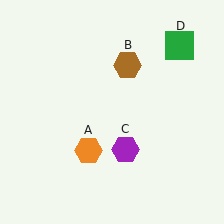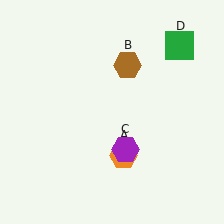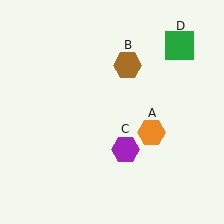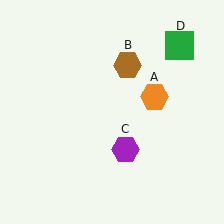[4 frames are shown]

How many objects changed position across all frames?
1 object changed position: orange hexagon (object A).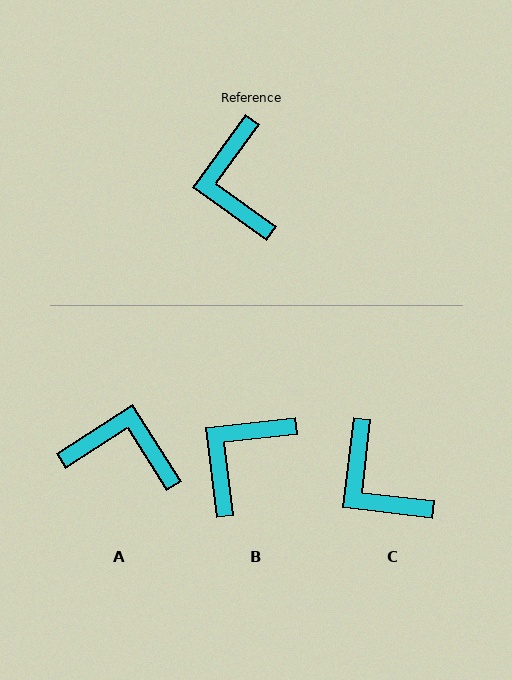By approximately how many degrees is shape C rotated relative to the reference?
Approximately 29 degrees counter-clockwise.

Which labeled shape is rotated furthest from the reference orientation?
A, about 111 degrees away.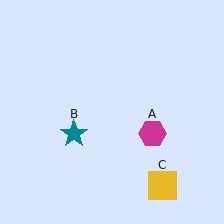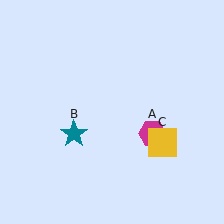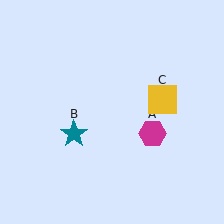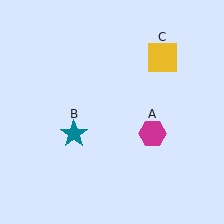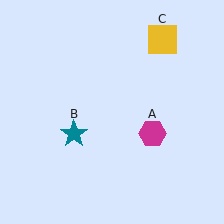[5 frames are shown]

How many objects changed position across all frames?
1 object changed position: yellow square (object C).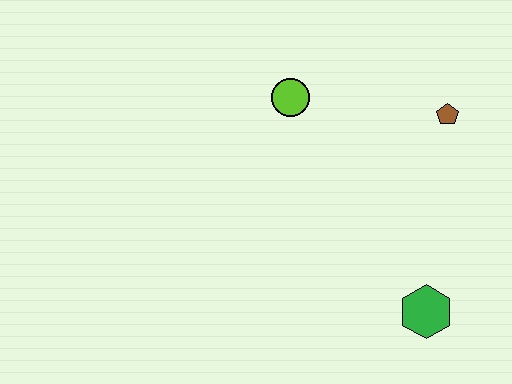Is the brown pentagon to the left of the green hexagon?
No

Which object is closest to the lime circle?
The brown pentagon is closest to the lime circle.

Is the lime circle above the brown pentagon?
Yes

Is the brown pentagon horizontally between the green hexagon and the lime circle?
No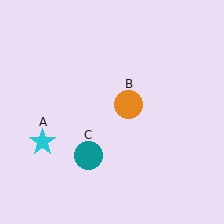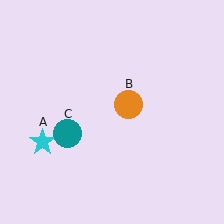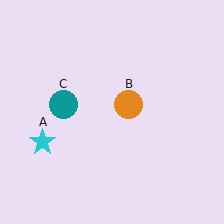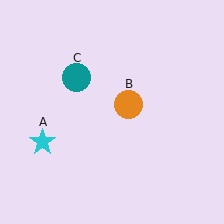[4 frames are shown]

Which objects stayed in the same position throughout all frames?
Cyan star (object A) and orange circle (object B) remained stationary.